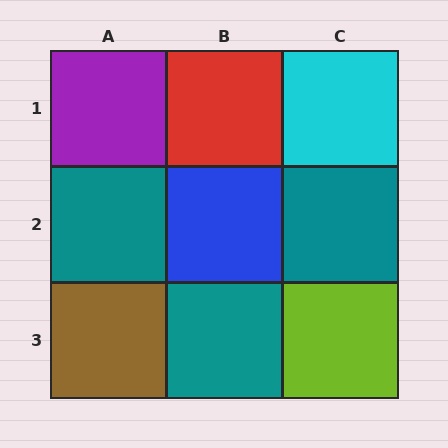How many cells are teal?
3 cells are teal.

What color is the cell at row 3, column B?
Teal.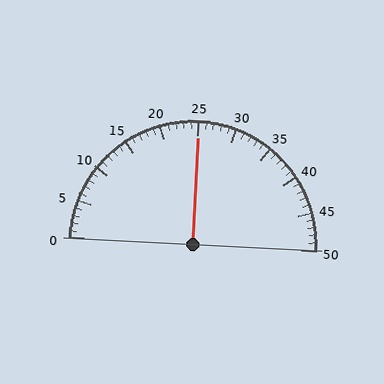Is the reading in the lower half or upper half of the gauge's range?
The reading is in the upper half of the range (0 to 50).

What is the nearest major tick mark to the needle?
The nearest major tick mark is 25.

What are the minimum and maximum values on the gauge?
The gauge ranges from 0 to 50.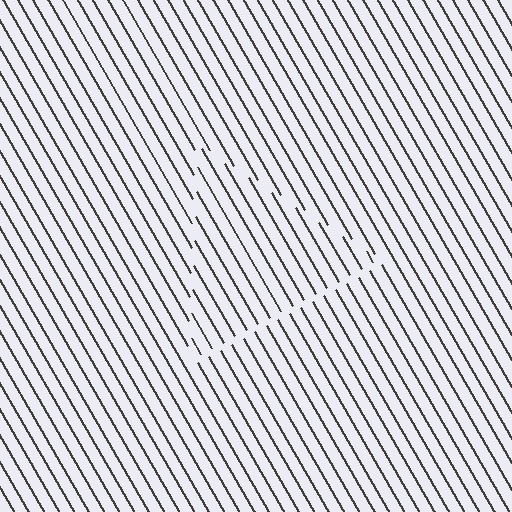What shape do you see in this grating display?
An illusory triangle. The interior of the shape contains the same grating, shifted by half a period — the contour is defined by the phase discontinuity where line-ends from the inner and outer gratings abut.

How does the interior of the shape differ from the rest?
The interior of the shape contains the same grating, shifted by half a period — the contour is defined by the phase discontinuity where line-ends from the inner and outer gratings abut.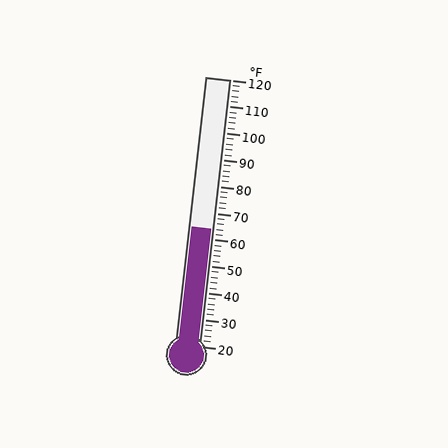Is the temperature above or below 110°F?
The temperature is below 110°F.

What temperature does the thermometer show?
The thermometer shows approximately 64°F.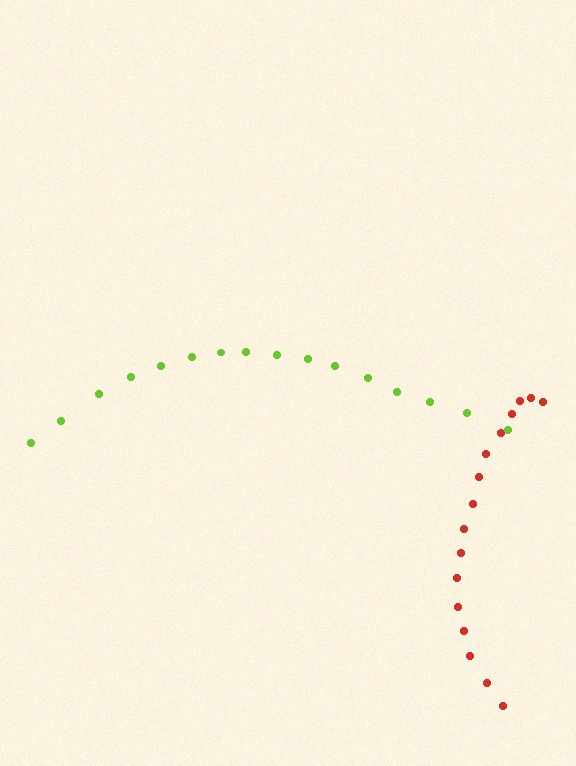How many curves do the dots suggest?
There are 2 distinct paths.